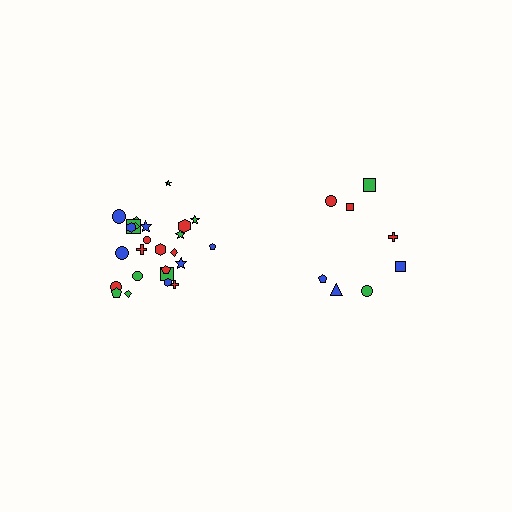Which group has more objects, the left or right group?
The left group.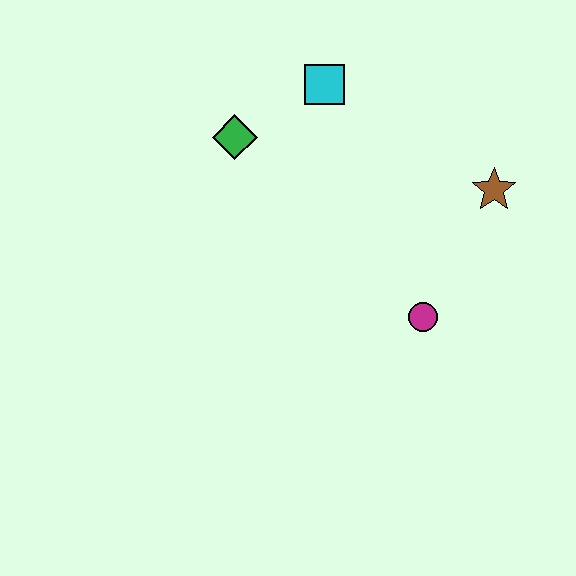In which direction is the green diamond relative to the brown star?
The green diamond is to the left of the brown star.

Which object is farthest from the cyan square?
The magenta circle is farthest from the cyan square.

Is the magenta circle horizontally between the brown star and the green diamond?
Yes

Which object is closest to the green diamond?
The cyan square is closest to the green diamond.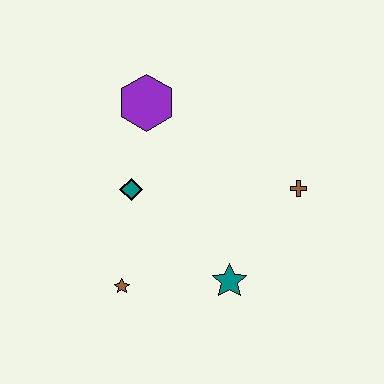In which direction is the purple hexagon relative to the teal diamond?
The purple hexagon is above the teal diamond.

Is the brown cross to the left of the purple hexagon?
No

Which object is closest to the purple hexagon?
The teal diamond is closest to the purple hexagon.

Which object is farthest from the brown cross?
The brown star is farthest from the brown cross.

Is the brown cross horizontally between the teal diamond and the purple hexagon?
No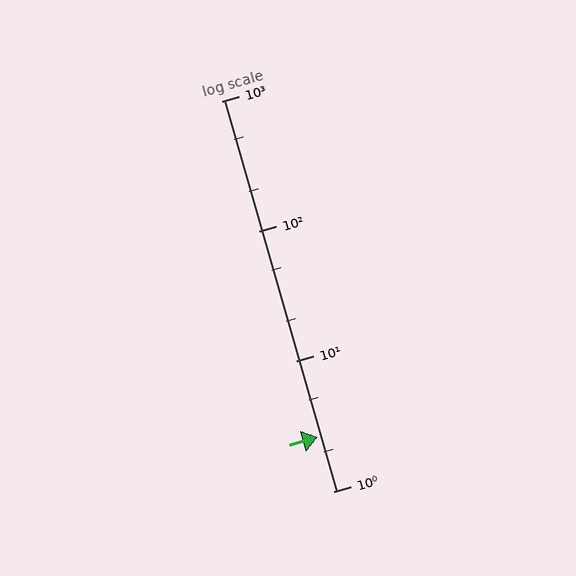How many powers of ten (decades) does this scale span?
The scale spans 3 decades, from 1 to 1000.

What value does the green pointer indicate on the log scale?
The pointer indicates approximately 2.6.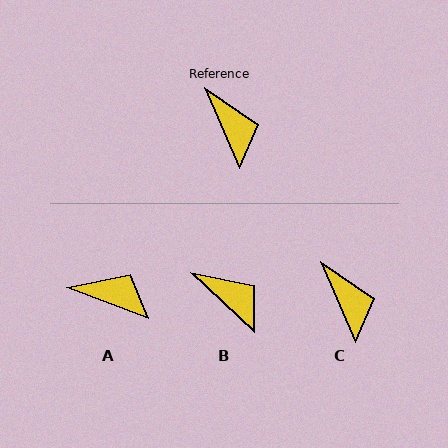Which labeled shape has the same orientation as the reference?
C.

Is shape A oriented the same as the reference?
No, it is off by about 46 degrees.